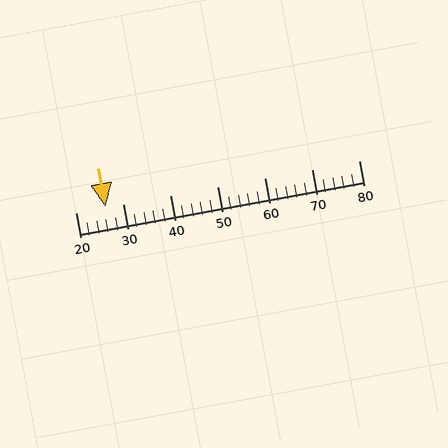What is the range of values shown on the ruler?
The ruler shows values from 20 to 80.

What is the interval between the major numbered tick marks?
The major tick marks are spaced 10 units apart.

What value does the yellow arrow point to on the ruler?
The yellow arrow points to approximately 26.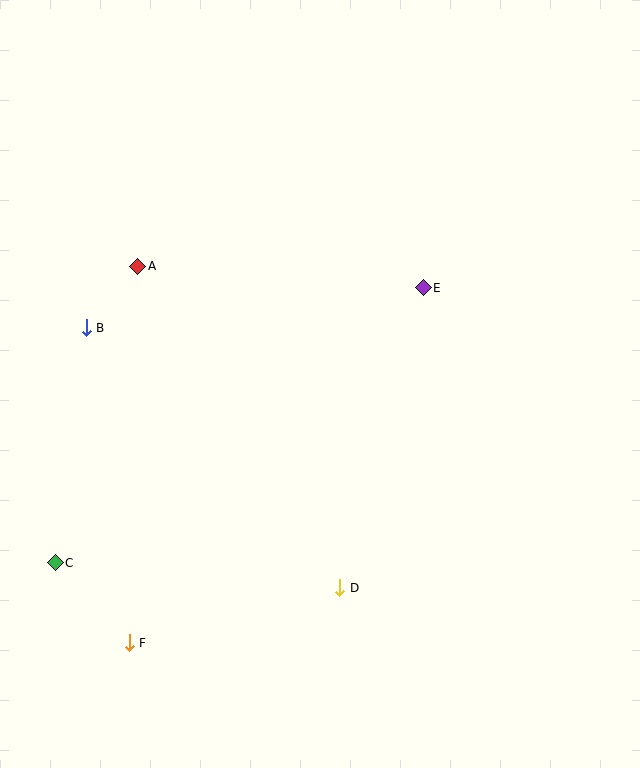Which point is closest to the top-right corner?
Point E is closest to the top-right corner.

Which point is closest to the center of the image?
Point E at (423, 288) is closest to the center.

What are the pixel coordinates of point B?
Point B is at (86, 328).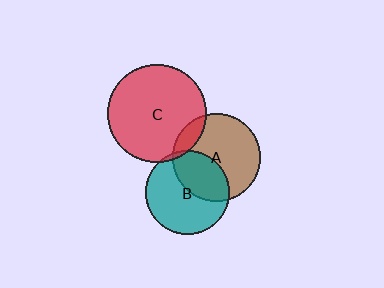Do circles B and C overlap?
Yes.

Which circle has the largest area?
Circle C (red).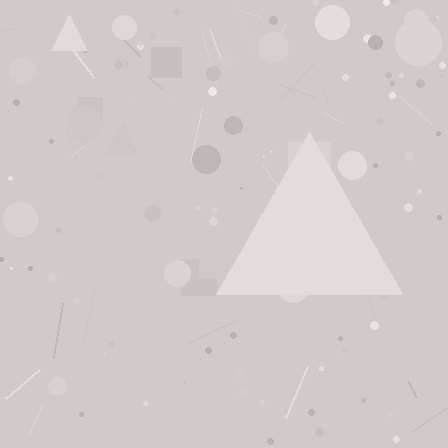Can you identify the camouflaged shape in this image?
The camouflaged shape is a triangle.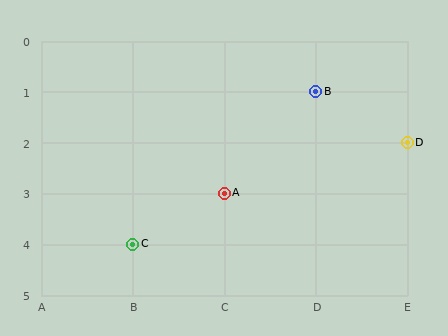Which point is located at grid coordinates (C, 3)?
Point A is at (C, 3).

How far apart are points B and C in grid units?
Points B and C are 2 columns and 3 rows apart (about 3.6 grid units diagonally).